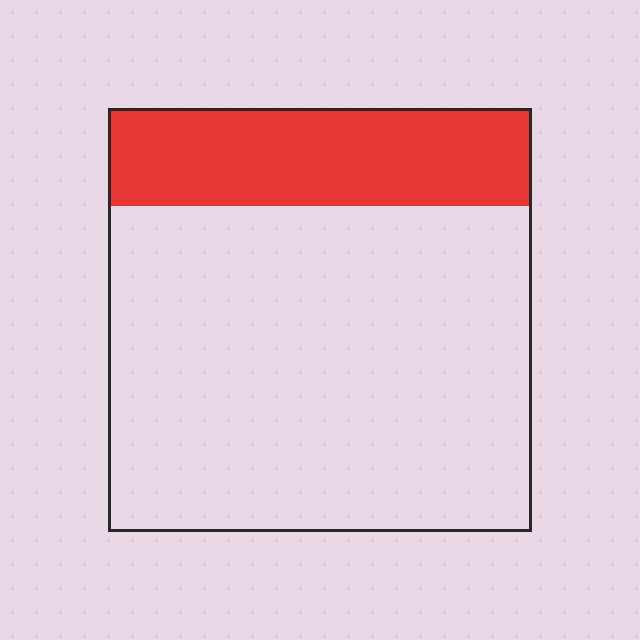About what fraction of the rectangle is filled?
About one quarter (1/4).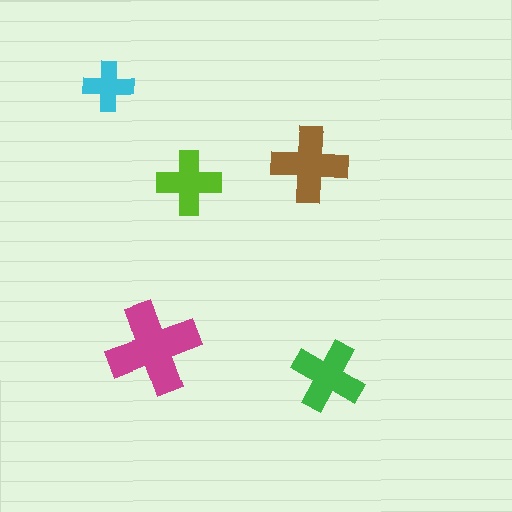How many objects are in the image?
There are 5 objects in the image.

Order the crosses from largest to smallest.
the magenta one, the brown one, the green one, the lime one, the cyan one.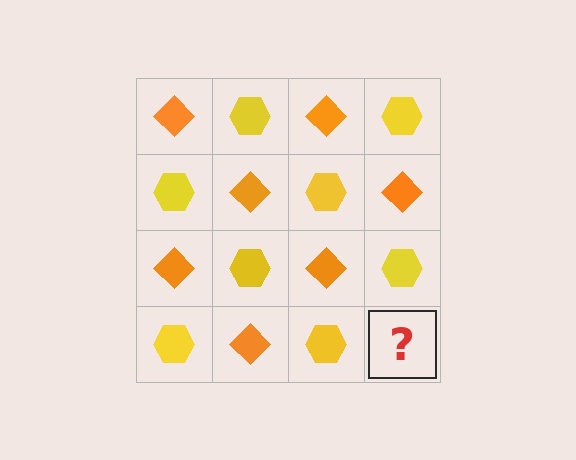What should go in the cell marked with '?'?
The missing cell should contain an orange diamond.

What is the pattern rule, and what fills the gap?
The rule is that it alternates orange diamond and yellow hexagon in a checkerboard pattern. The gap should be filled with an orange diamond.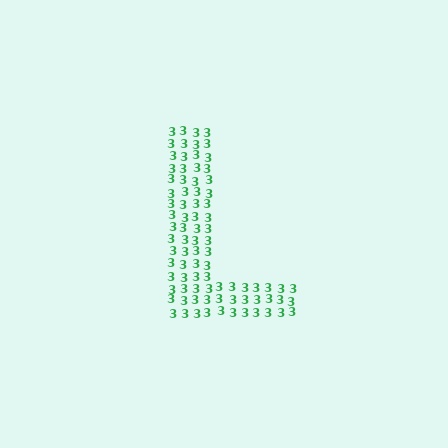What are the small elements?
The small elements are digit 3's.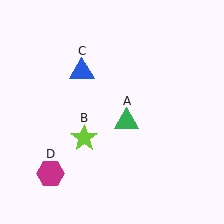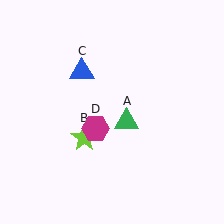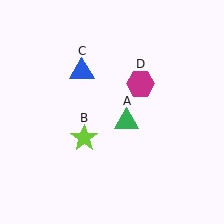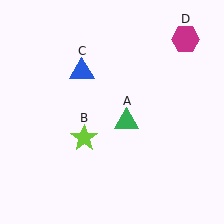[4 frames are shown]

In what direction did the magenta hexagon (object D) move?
The magenta hexagon (object D) moved up and to the right.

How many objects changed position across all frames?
1 object changed position: magenta hexagon (object D).